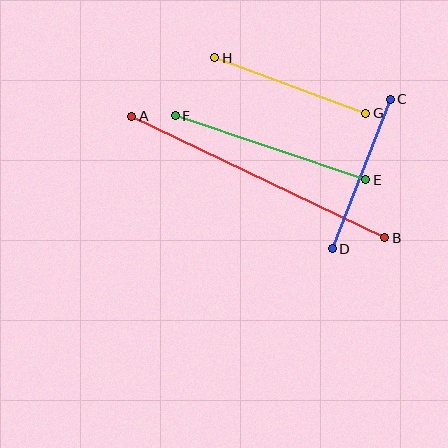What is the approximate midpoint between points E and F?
The midpoint is at approximately (270, 148) pixels.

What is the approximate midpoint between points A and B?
The midpoint is at approximately (258, 177) pixels.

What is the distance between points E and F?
The distance is approximately 201 pixels.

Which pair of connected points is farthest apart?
Points A and B are farthest apart.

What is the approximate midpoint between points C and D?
The midpoint is at approximately (361, 174) pixels.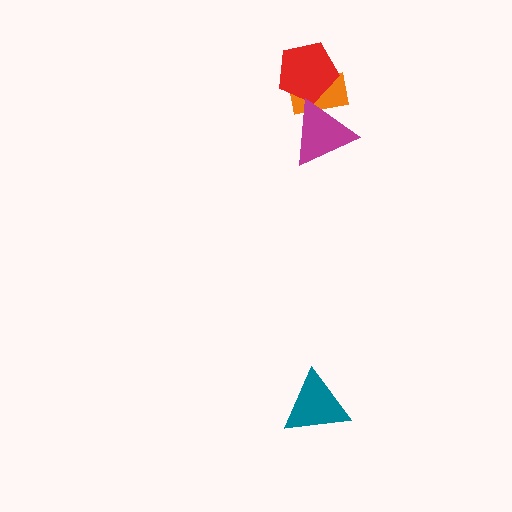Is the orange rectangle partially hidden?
Yes, it is partially covered by another shape.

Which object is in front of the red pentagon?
The magenta triangle is in front of the red pentagon.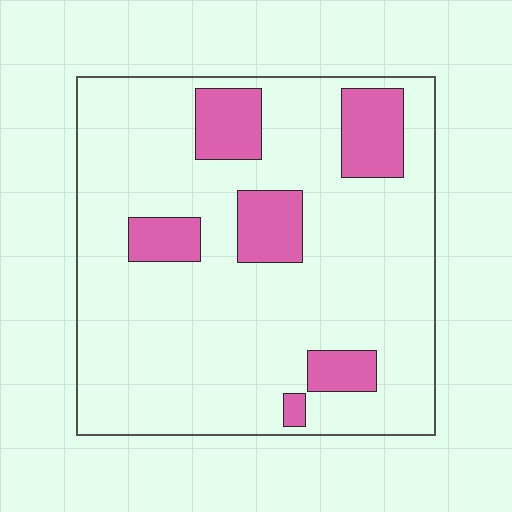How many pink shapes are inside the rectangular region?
6.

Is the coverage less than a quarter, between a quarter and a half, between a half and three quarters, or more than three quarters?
Less than a quarter.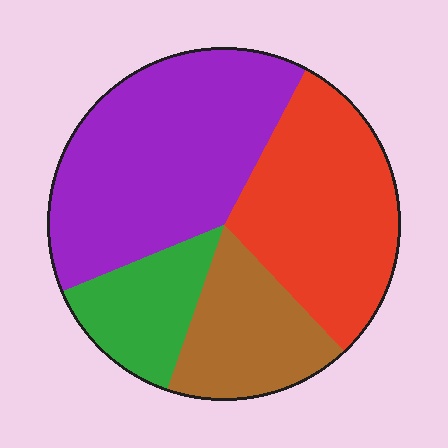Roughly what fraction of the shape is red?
Red covers around 30% of the shape.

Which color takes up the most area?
Purple, at roughly 40%.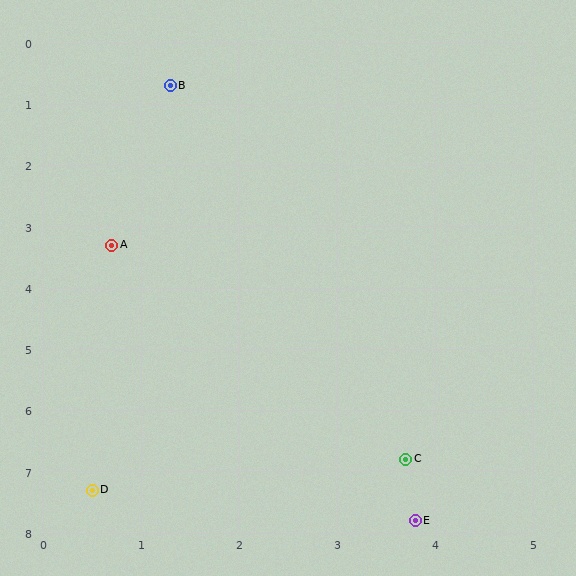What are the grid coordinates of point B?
Point B is at approximately (1.3, 0.7).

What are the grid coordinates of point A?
Point A is at approximately (0.7, 3.3).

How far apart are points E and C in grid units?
Points E and C are about 1.0 grid units apart.